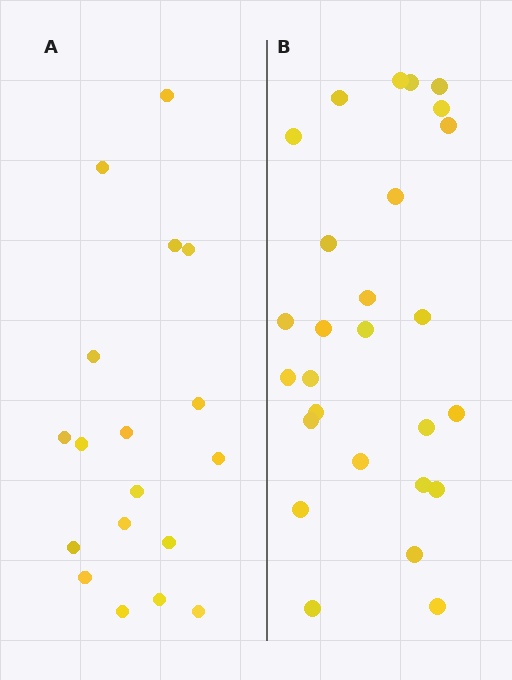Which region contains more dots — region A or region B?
Region B (the right region) has more dots.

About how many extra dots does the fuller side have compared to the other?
Region B has roughly 8 or so more dots than region A.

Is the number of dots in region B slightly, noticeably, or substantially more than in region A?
Region B has substantially more. The ratio is roughly 1.5 to 1.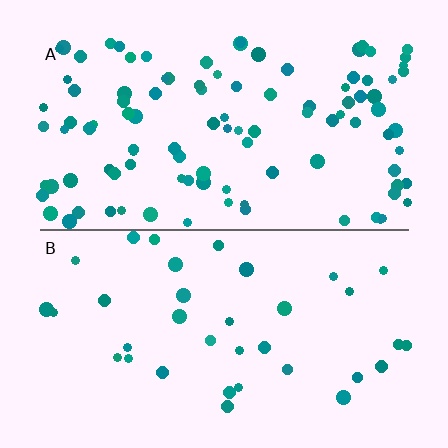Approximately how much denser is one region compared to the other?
Approximately 2.9× — region A over region B.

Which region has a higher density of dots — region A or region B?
A (the top).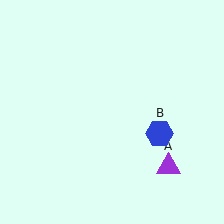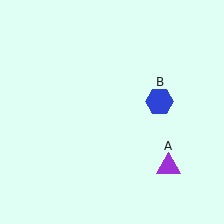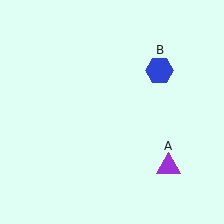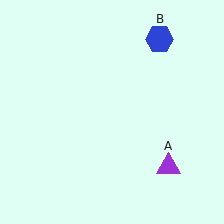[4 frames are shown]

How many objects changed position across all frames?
1 object changed position: blue hexagon (object B).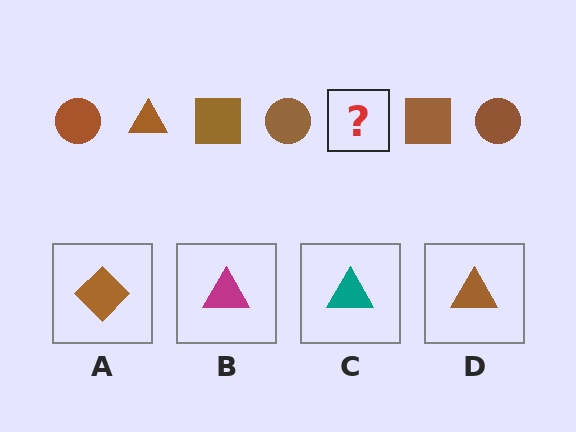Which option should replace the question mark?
Option D.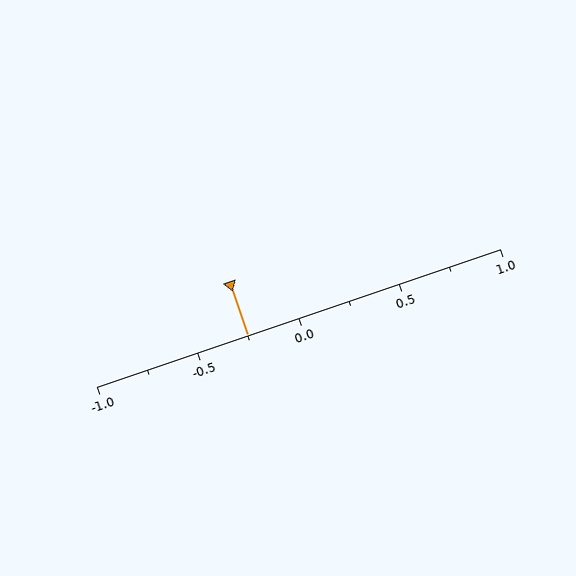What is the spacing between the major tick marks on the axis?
The major ticks are spaced 0.5 apart.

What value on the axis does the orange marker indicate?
The marker indicates approximately -0.25.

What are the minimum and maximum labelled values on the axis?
The axis runs from -1.0 to 1.0.